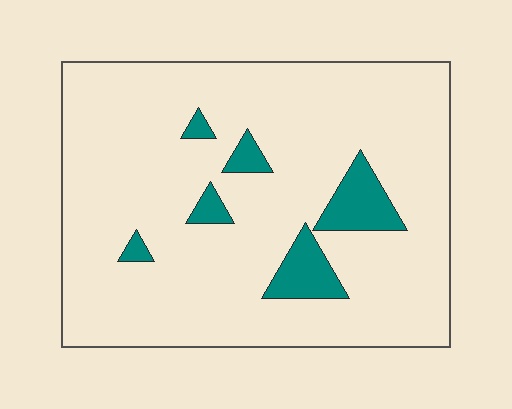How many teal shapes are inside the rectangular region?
6.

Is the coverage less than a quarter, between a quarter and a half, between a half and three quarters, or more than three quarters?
Less than a quarter.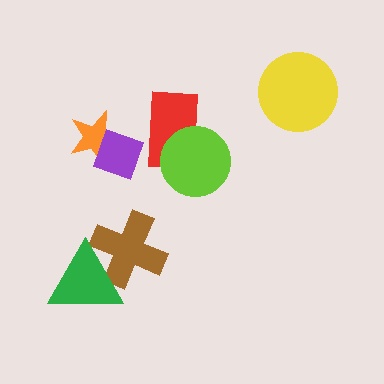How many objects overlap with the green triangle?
1 object overlaps with the green triangle.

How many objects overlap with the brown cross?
1 object overlaps with the brown cross.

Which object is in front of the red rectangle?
The lime circle is in front of the red rectangle.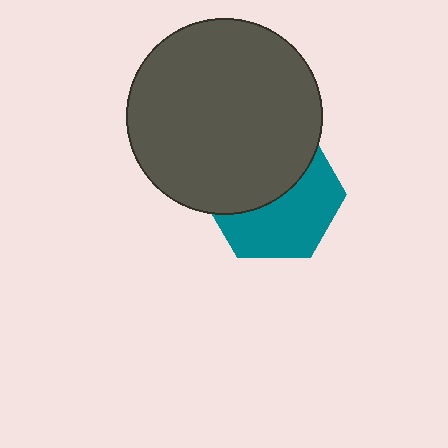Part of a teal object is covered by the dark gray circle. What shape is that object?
It is a hexagon.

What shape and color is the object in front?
The object in front is a dark gray circle.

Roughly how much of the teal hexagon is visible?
About half of it is visible (roughly 51%).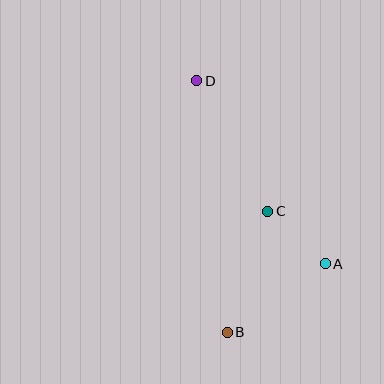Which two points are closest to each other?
Points A and C are closest to each other.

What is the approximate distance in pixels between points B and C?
The distance between B and C is approximately 127 pixels.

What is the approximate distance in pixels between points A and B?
The distance between A and B is approximately 119 pixels.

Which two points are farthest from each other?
Points B and D are farthest from each other.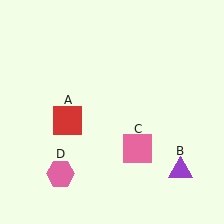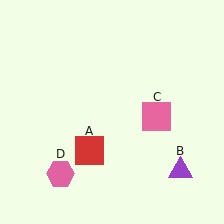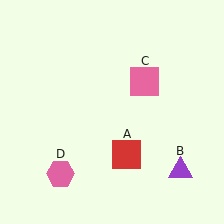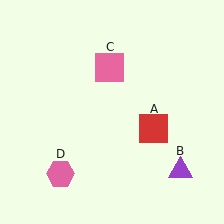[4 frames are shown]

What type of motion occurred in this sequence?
The red square (object A), pink square (object C) rotated counterclockwise around the center of the scene.